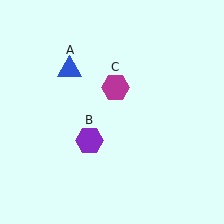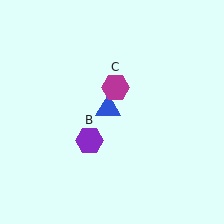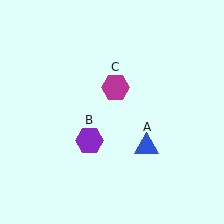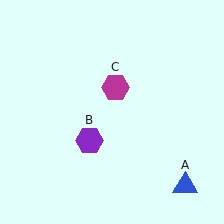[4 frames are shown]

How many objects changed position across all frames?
1 object changed position: blue triangle (object A).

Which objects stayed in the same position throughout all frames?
Purple hexagon (object B) and magenta hexagon (object C) remained stationary.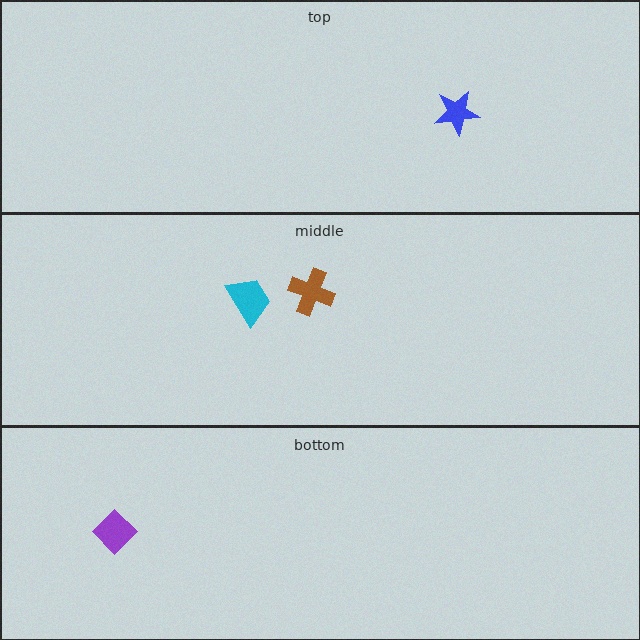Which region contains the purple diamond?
The bottom region.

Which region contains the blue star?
The top region.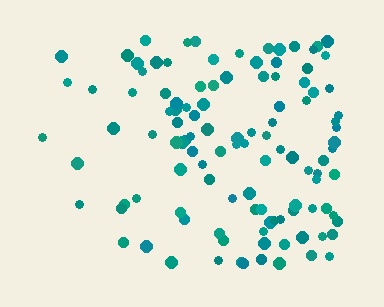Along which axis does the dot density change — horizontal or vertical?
Horizontal.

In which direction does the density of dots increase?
From left to right, with the right side densest.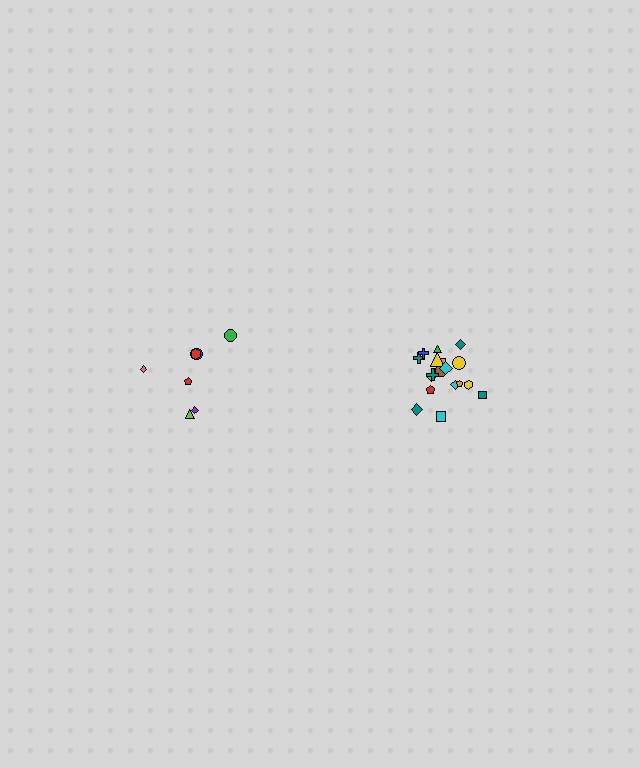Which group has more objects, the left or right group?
The right group.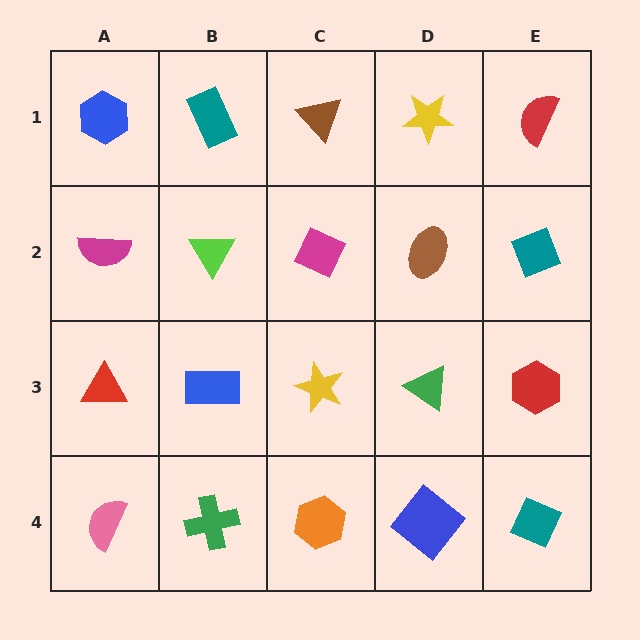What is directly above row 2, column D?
A yellow star.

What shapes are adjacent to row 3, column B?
A lime triangle (row 2, column B), a green cross (row 4, column B), a red triangle (row 3, column A), a yellow star (row 3, column C).